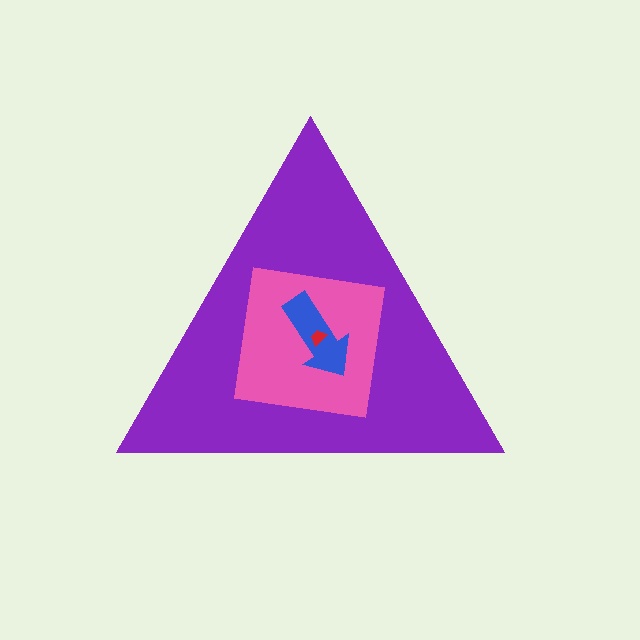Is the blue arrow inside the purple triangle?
Yes.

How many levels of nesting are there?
4.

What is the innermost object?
The red trapezoid.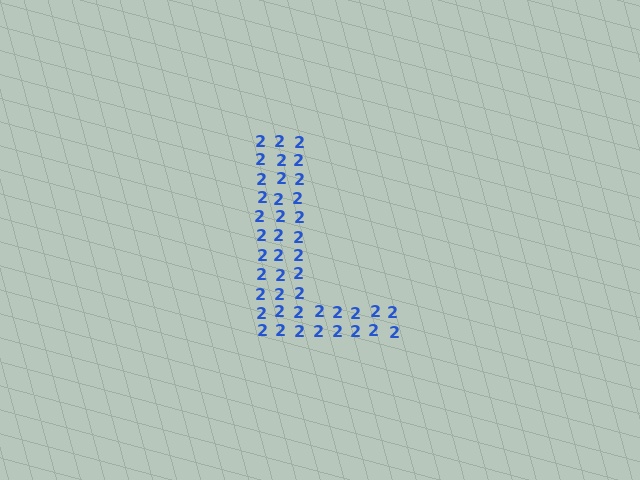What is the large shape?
The large shape is the letter L.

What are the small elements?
The small elements are digit 2's.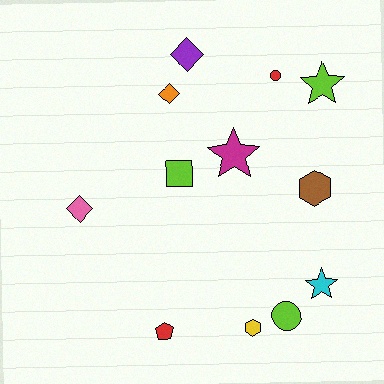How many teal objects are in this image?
There are no teal objects.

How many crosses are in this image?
There are no crosses.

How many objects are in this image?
There are 12 objects.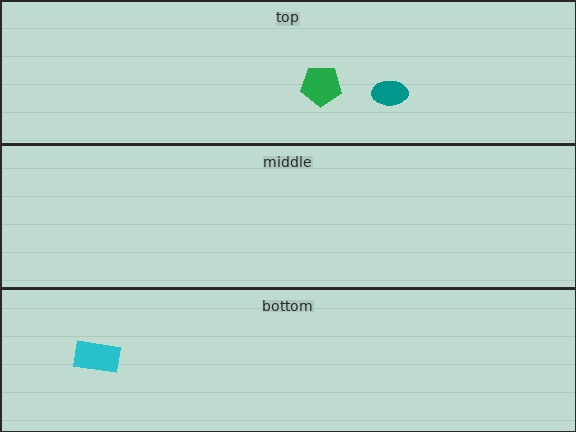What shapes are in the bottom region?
The cyan rectangle.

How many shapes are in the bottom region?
1.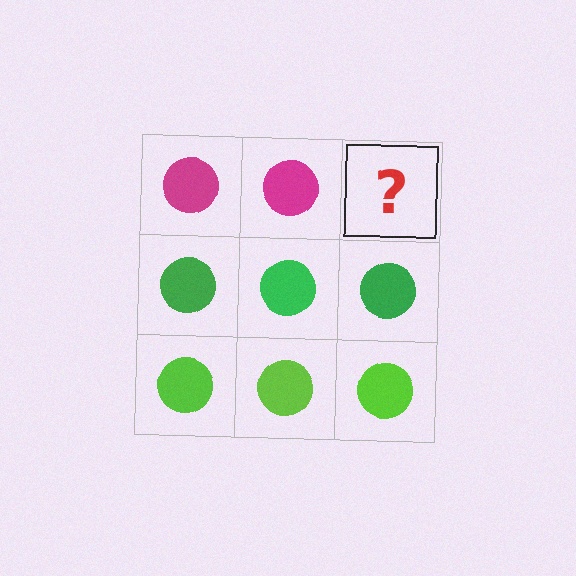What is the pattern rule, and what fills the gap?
The rule is that each row has a consistent color. The gap should be filled with a magenta circle.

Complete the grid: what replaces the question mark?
The question mark should be replaced with a magenta circle.